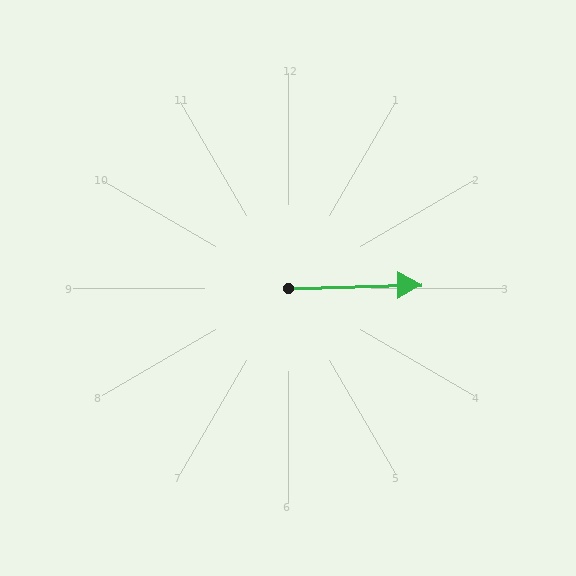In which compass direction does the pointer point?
East.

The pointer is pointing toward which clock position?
Roughly 3 o'clock.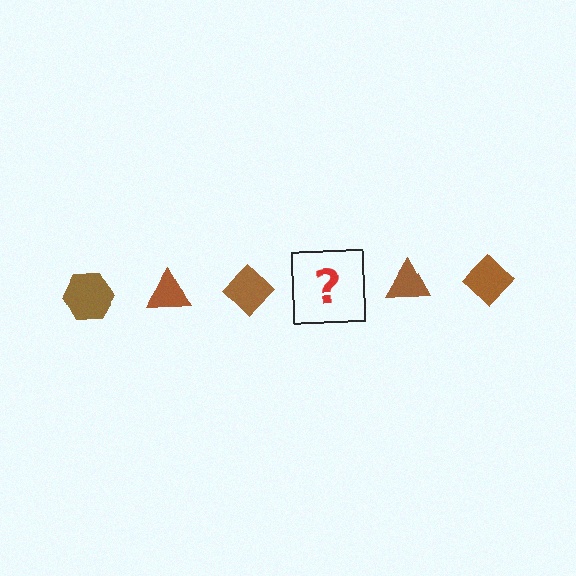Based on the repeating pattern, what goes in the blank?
The blank should be a brown hexagon.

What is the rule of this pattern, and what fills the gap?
The rule is that the pattern cycles through hexagon, triangle, diamond shapes in brown. The gap should be filled with a brown hexagon.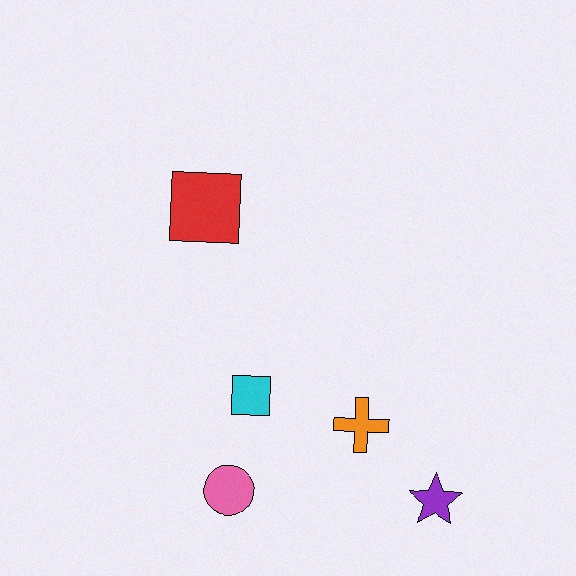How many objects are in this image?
There are 5 objects.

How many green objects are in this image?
There are no green objects.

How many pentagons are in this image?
There are no pentagons.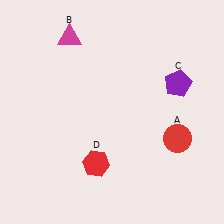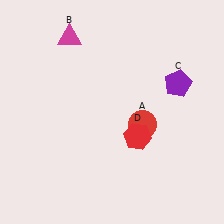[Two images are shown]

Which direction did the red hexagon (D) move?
The red hexagon (D) moved right.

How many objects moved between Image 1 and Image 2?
2 objects moved between the two images.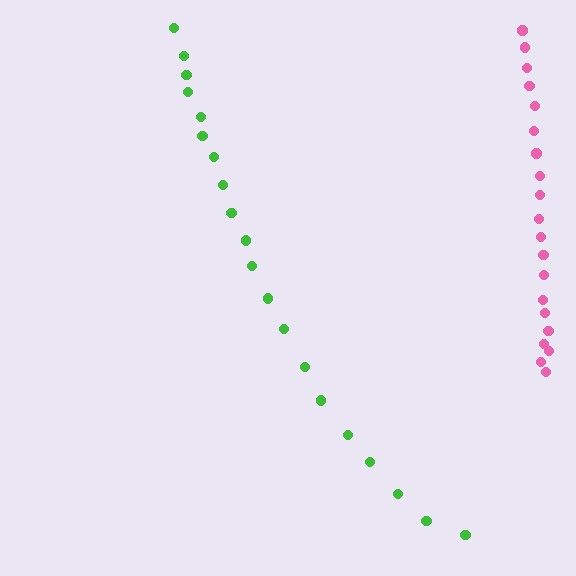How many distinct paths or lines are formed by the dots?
There are 2 distinct paths.